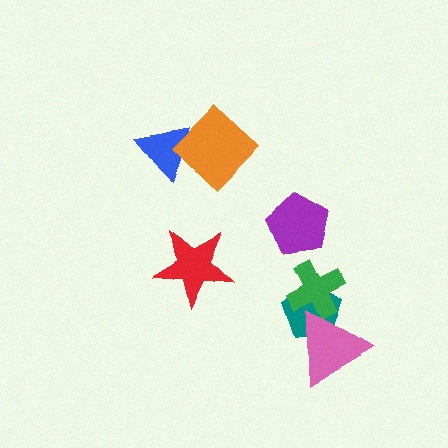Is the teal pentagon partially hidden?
Yes, it is partially covered by another shape.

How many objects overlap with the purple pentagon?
0 objects overlap with the purple pentagon.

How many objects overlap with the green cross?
2 objects overlap with the green cross.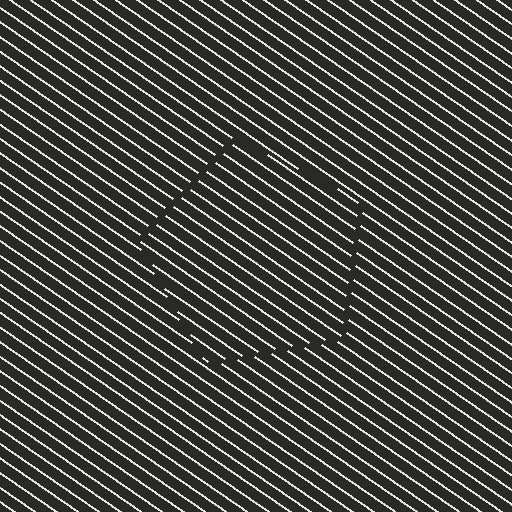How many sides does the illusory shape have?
5 sides — the line-ends trace a pentagon.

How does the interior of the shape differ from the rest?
The interior of the shape contains the same grating, shifted by half a period — the contour is defined by the phase discontinuity where line-ends from the inner and outer gratings abut.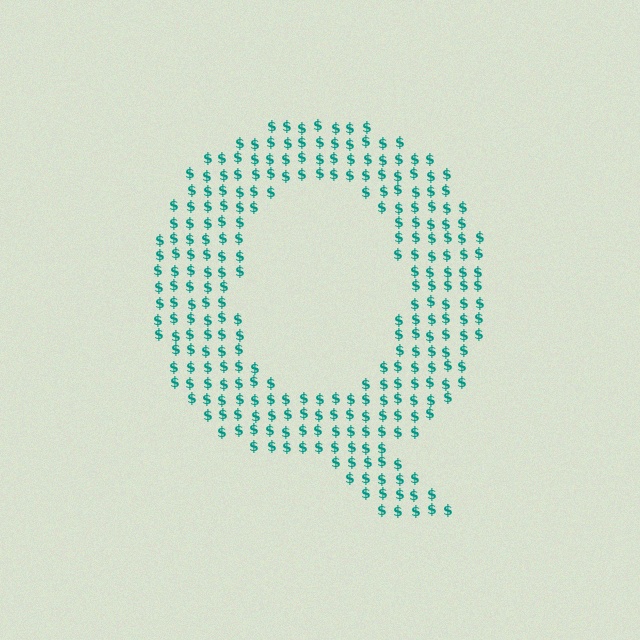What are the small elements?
The small elements are dollar signs.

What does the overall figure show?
The overall figure shows the letter Q.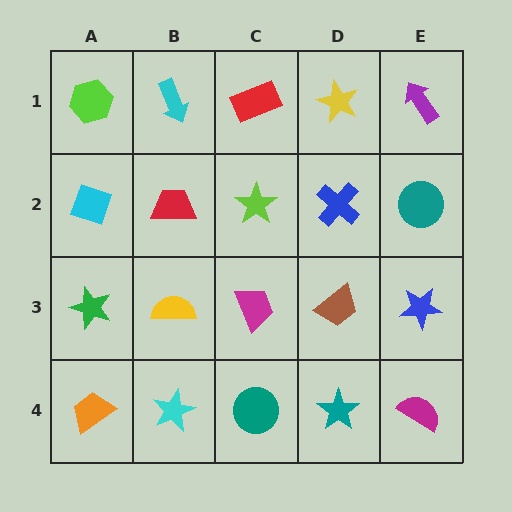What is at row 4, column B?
A cyan star.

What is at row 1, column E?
A purple arrow.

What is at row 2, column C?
A lime star.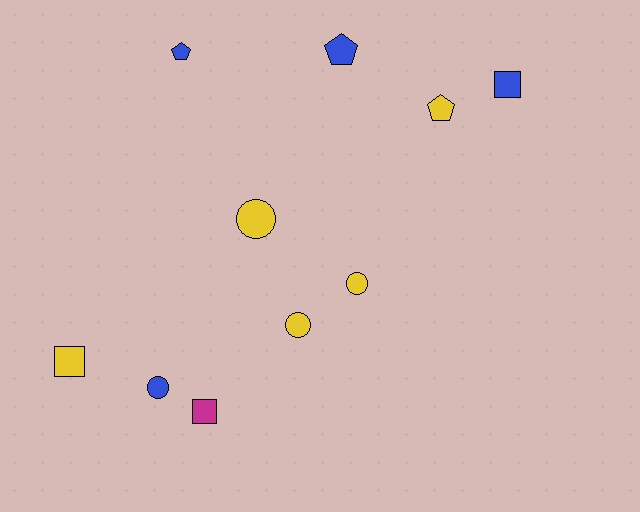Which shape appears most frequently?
Circle, with 4 objects.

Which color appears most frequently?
Yellow, with 5 objects.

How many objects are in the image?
There are 10 objects.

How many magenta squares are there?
There is 1 magenta square.